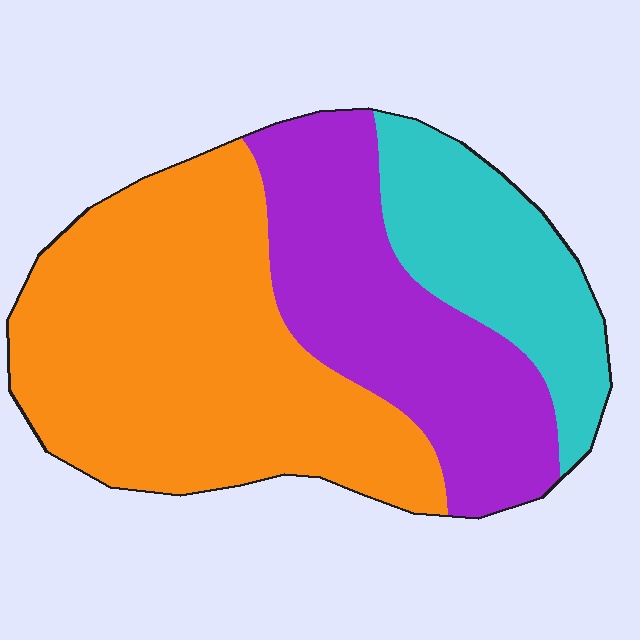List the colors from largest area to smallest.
From largest to smallest: orange, purple, cyan.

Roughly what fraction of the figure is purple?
Purple takes up about one third (1/3) of the figure.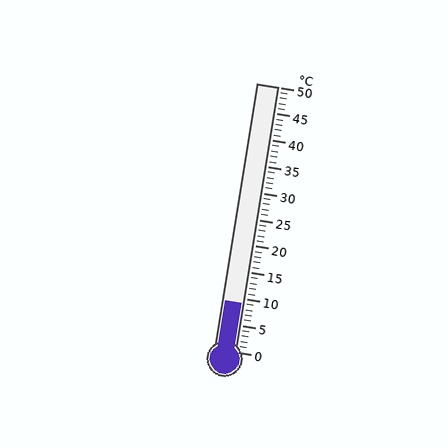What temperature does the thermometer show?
The thermometer shows approximately 9°C.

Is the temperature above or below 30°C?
The temperature is below 30°C.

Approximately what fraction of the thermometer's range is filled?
The thermometer is filled to approximately 20% of its range.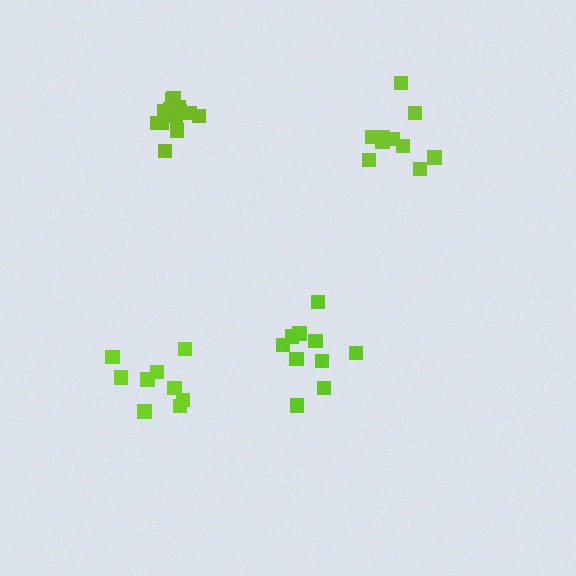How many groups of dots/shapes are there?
There are 4 groups.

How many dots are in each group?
Group 1: 10 dots, Group 2: 15 dots, Group 3: 9 dots, Group 4: 11 dots (45 total).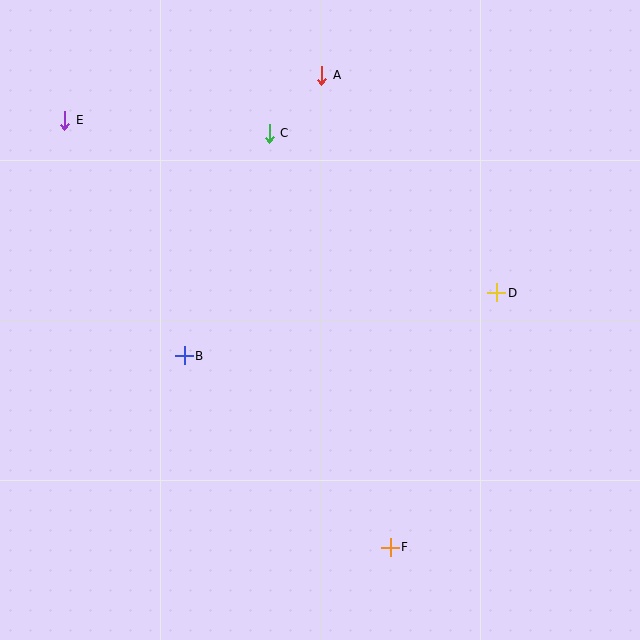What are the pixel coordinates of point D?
Point D is at (497, 293).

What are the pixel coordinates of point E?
Point E is at (65, 120).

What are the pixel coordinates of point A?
Point A is at (322, 75).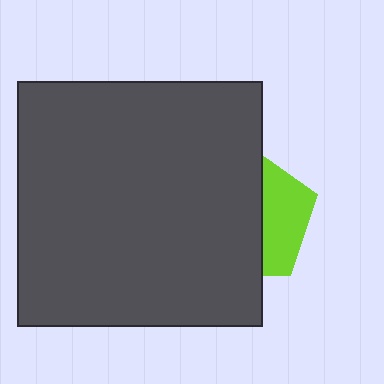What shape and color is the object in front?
The object in front is a dark gray square.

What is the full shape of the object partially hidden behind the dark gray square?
The partially hidden object is a lime pentagon.